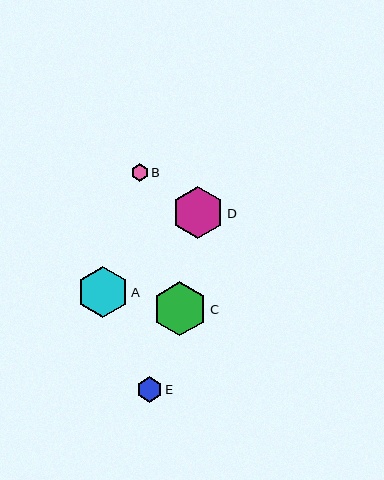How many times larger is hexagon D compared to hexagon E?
Hexagon D is approximately 2.0 times the size of hexagon E.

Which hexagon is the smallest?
Hexagon B is the smallest with a size of approximately 17 pixels.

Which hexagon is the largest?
Hexagon C is the largest with a size of approximately 54 pixels.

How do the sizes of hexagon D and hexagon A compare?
Hexagon D and hexagon A are approximately the same size.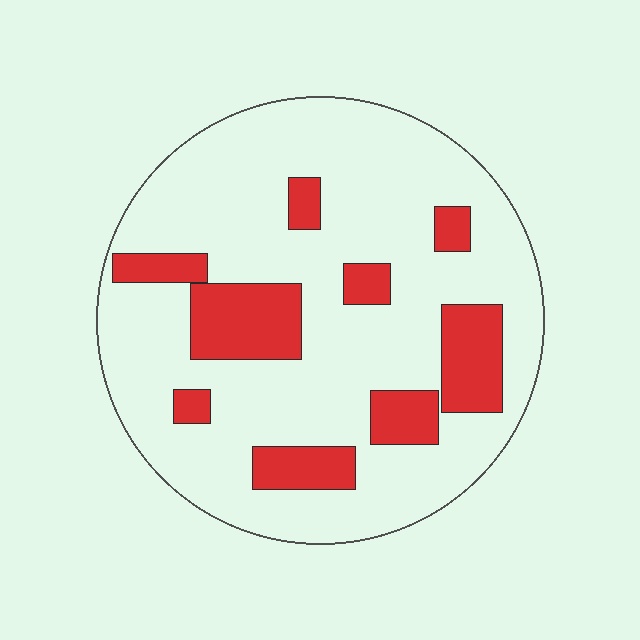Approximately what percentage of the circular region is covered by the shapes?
Approximately 20%.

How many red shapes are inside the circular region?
9.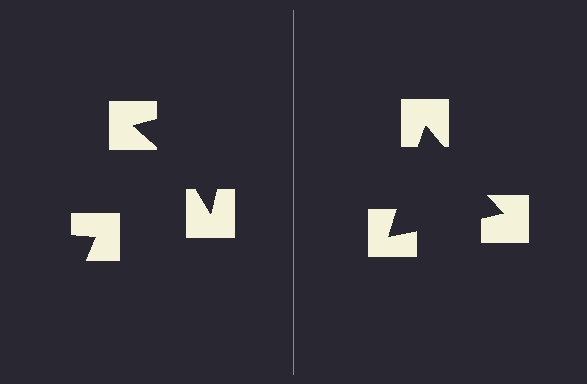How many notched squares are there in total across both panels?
6 — 3 on each side.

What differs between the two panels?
The notched squares are positioned identically on both sides; only the wedge orientations differ. On the right they align to a triangle; on the left they are misaligned.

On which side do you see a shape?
An illusory triangle appears on the right side. On the left side the wedge cuts are rotated, so no coherent shape forms.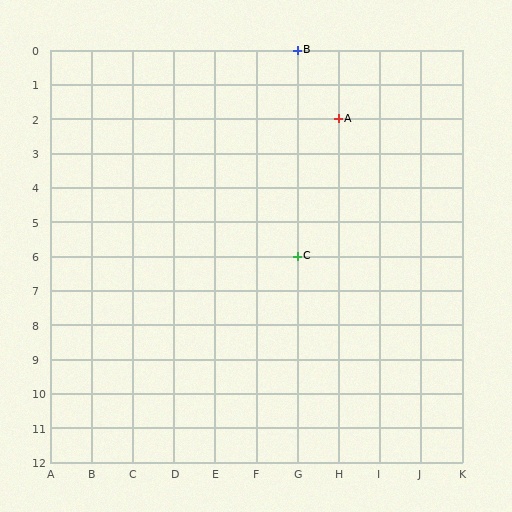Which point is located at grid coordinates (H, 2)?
Point A is at (H, 2).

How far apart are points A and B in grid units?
Points A and B are 1 column and 2 rows apart (about 2.2 grid units diagonally).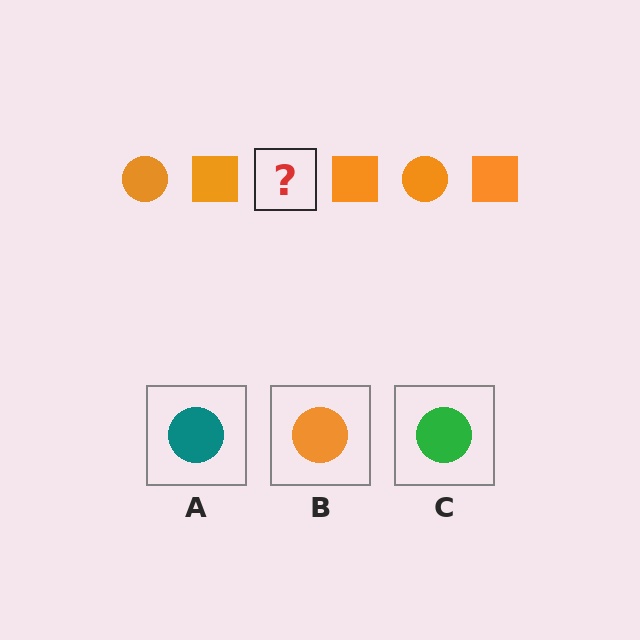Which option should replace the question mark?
Option B.